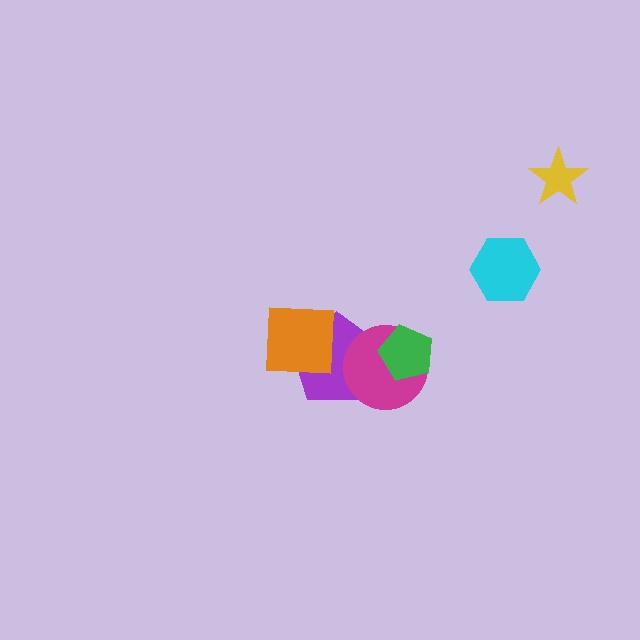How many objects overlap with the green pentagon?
2 objects overlap with the green pentagon.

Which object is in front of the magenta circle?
The green pentagon is in front of the magenta circle.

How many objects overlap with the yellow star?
0 objects overlap with the yellow star.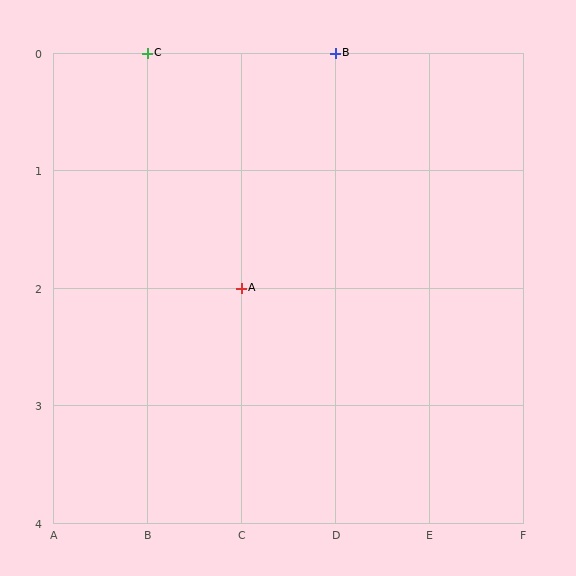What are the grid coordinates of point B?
Point B is at grid coordinates (D, 0).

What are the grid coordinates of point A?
Point A is at grid coordinates (C, 2).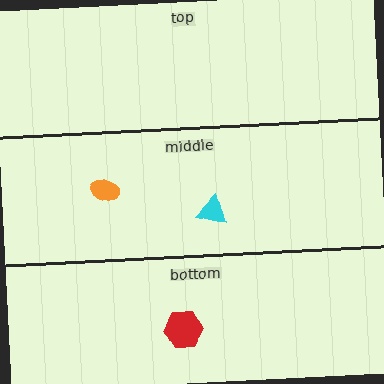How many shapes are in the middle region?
2.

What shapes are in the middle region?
The orange ellipse, the cyan triangle.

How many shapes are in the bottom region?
1.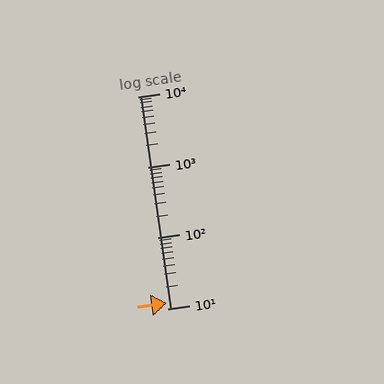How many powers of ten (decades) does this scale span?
The scale spans 3 decades, from 10 to 10000.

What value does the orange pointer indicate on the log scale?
The pointer indicates approximately 12.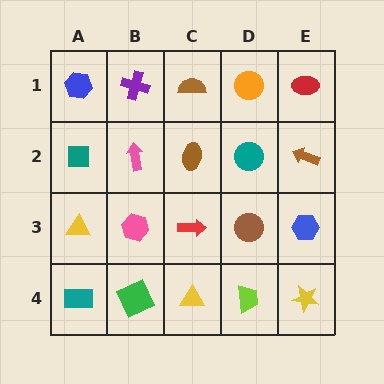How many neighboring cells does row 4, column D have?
3.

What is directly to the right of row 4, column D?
A yellow star.